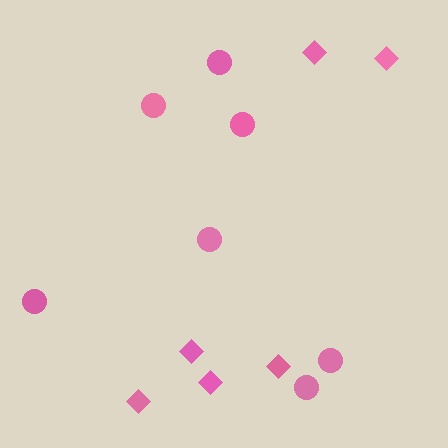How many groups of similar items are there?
There are 2 groups: one group of diamonds (6) and one group of circles (7).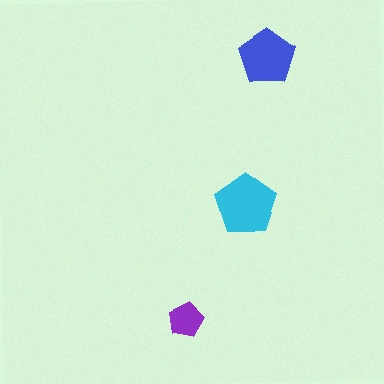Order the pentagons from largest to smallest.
the cyan one, the blue one, the purple one.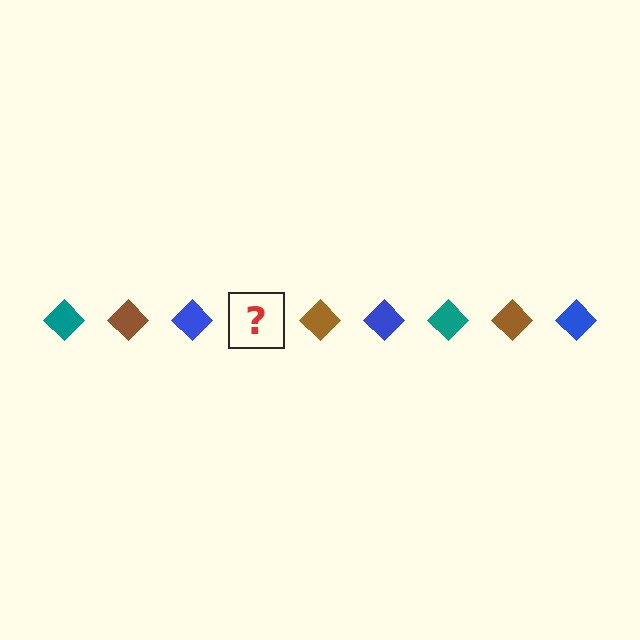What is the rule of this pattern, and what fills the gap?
The rule is that the pattern cycles through teal, brown, blue diamonds. The gap should be filled with a teal diamond.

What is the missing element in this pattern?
The missing element is a teal diamond.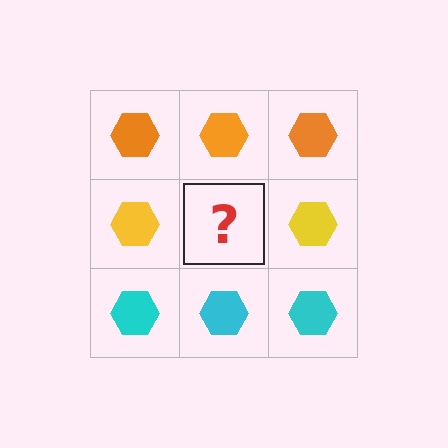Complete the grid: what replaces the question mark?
The question mark should be replaced with a yellow hexagon.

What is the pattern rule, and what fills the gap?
The rule is that each row has a consistent color. The gap should be filled with a yellow hexagon.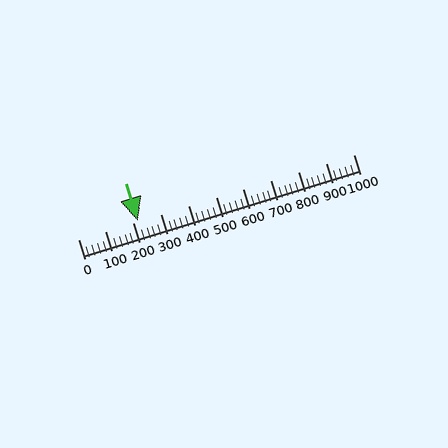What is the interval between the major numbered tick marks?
The major tick marks are spaced 100 units apart.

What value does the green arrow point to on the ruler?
The green arrow points to approximately 218.